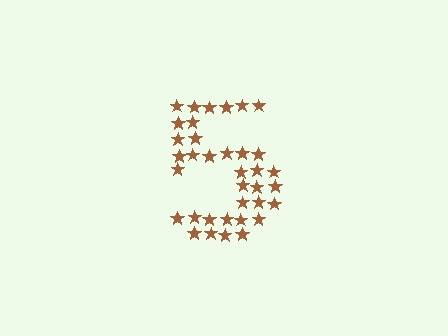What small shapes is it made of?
It is made of small stars.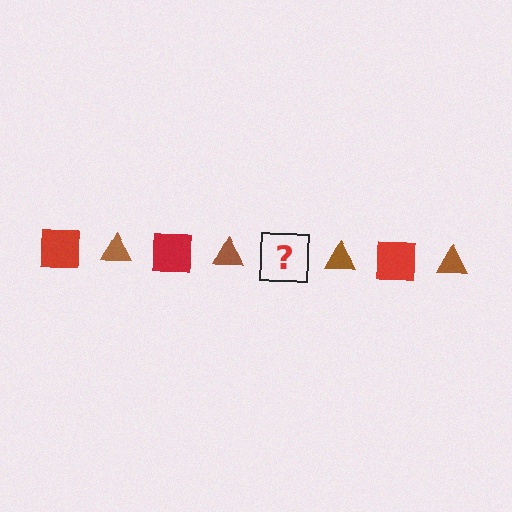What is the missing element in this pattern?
The missing element is a red square.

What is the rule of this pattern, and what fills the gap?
The rule is that the pattern alternates between red square and brown triangle. The gap should be filled with a red square.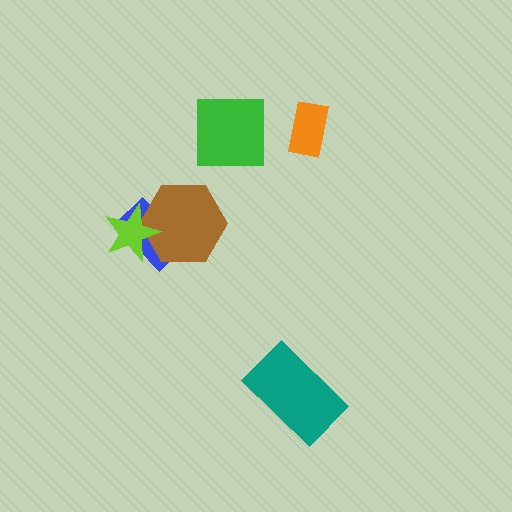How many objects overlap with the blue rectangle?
2 objects overlap with the blue rectangle.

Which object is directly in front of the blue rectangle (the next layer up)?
The brown hexagon is directly in front of the blue rectangle.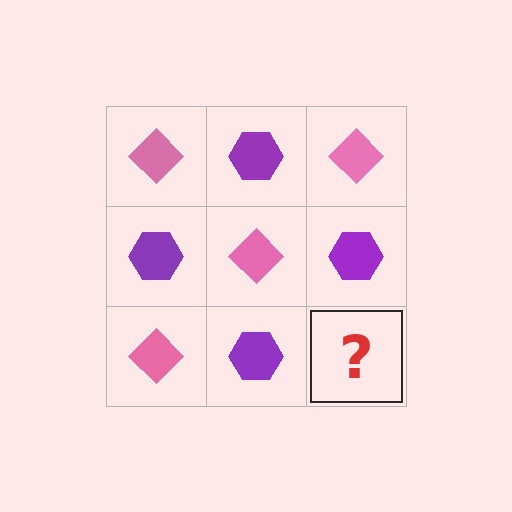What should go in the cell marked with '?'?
The missing cell should contain a pink diamond.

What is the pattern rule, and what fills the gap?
The rule is that it alternates pink diamond and purple hexagon in a checkerboard pattern. The gap should be filled with a pink diamond.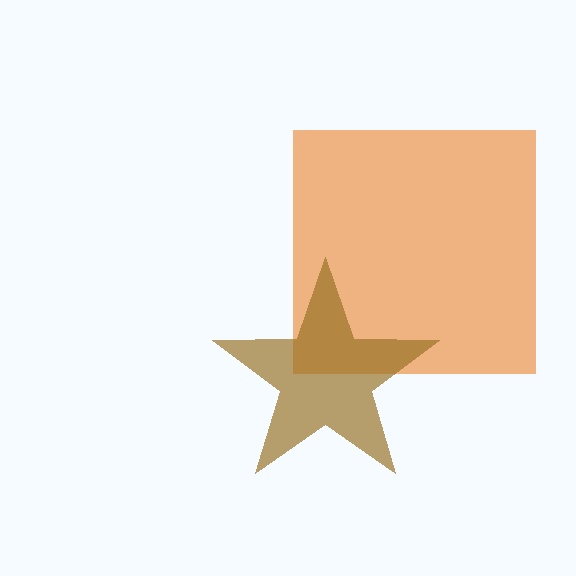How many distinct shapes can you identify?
There are 2 distinct shapes: an orange square, a brown star.